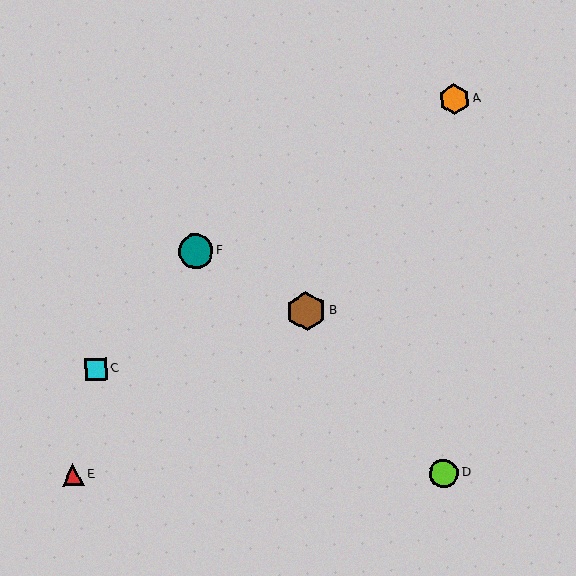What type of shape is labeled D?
Shape D is a lime circle.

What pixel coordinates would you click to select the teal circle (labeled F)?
Click at (196, 251) to select the teal circle F.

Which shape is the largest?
The brown hexagon (labeled B) is the largest.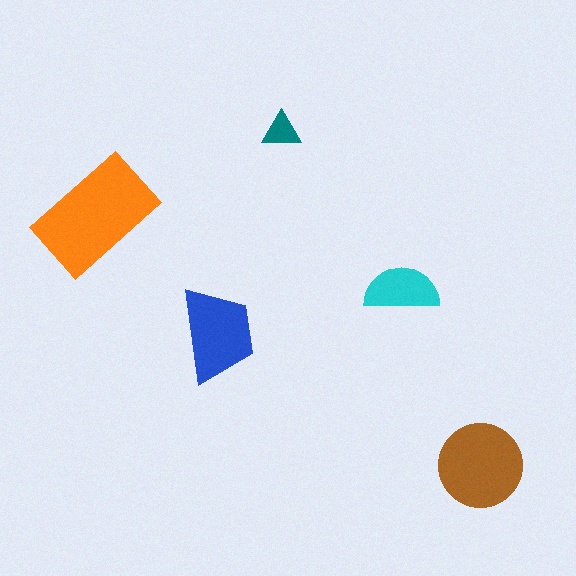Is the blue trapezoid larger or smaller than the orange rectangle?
Smaller.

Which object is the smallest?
The teal triangle.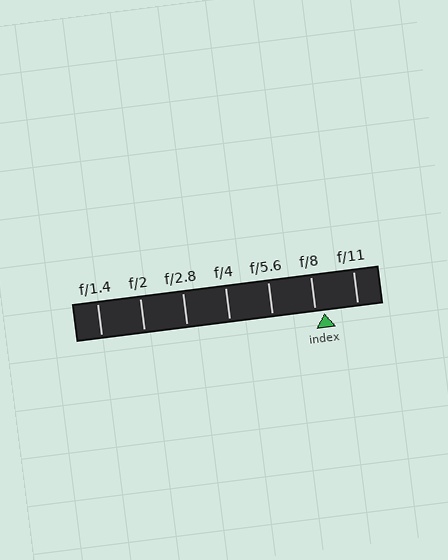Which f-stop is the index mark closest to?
The index mark is closest to f/8.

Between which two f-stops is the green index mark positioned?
The index mark is between f/8 and f/11.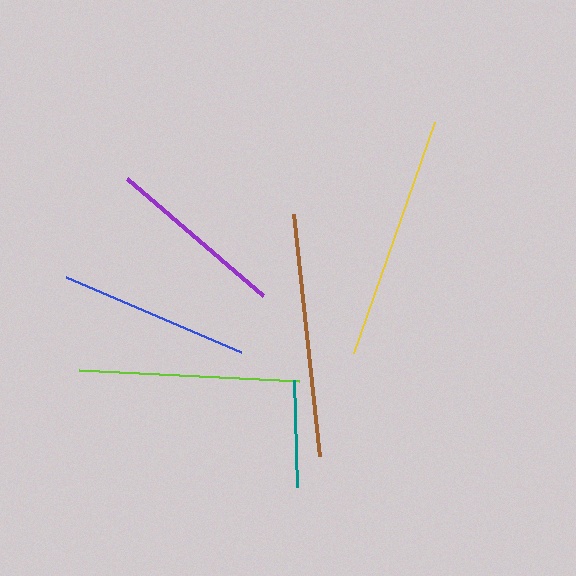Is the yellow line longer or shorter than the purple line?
The yellow line is longer than the purple line.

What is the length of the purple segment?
The purple segment is approximately 179 pixels long.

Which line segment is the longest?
The yellow line is the longest at approximately 246 pixels.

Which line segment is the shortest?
The teal line is the shortest at approximately 107 pixels.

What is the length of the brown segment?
The brown segment is approximately 243 pixels long.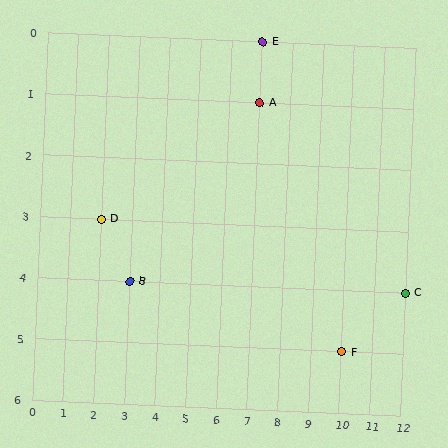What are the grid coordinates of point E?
Point E is at grid coordinates (7, 0).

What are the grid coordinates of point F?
Point F is at grid coordinates (10, 5).